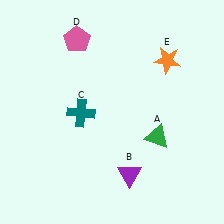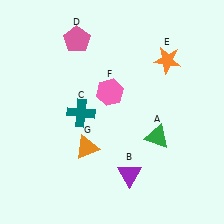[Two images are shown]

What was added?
A pink hexagon (F), an orange triangle (G) were added in Image 2.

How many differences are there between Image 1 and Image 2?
There are 2 differences between the two images.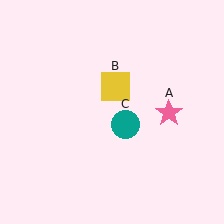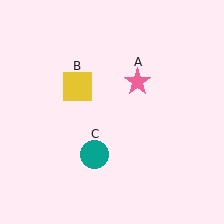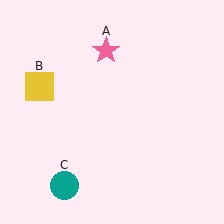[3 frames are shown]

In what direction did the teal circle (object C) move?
The teal circle (object C) moved down and to the left.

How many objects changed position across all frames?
3 objects changed position: pink star (object A), yellow square (object B), teal circle (object C).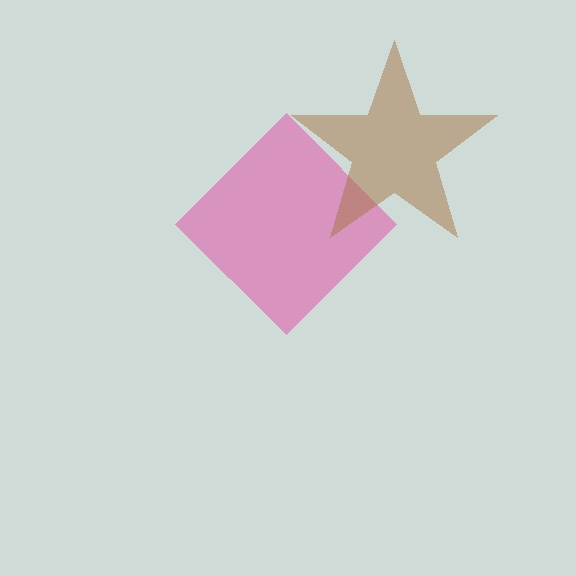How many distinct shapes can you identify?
There are 2 distinct shapes: a pink diamond, a brown star.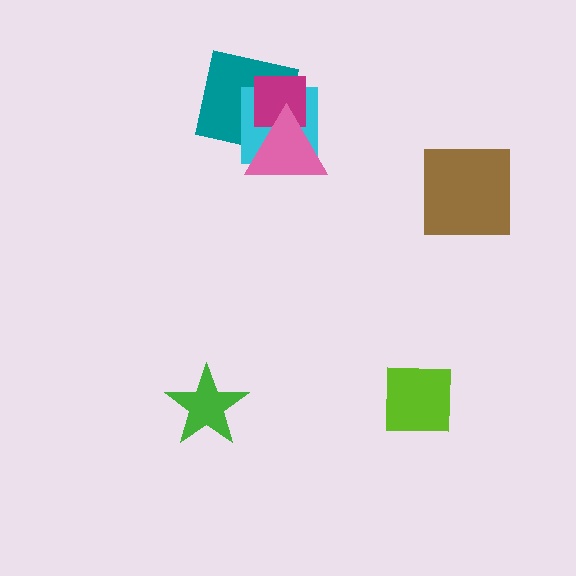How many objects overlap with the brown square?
0 objects overlap with the brown square.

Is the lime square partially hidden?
No, no other shape covers it.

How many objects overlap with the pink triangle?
3 objects overlap with the pink triangle.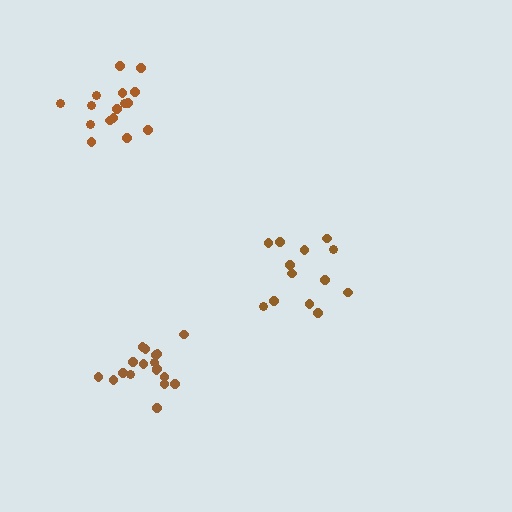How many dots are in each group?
Group 1: 13 dots, Group 2: 16 dots, Group 3: 18 dots (47 total).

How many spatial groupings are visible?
There are 3 spatial groupings.